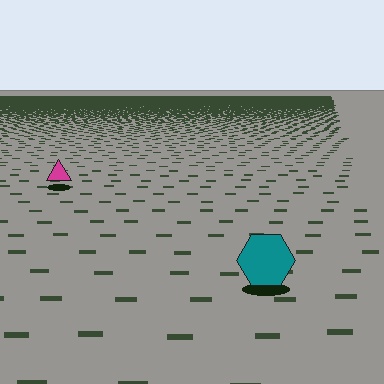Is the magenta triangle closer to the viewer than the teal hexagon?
No. The teal hexagon is closer — you can tell from the texture gradient: the ground texture is coarser near it.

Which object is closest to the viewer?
The teal hexagon is closest. The texture marks near it are larger and more spread out.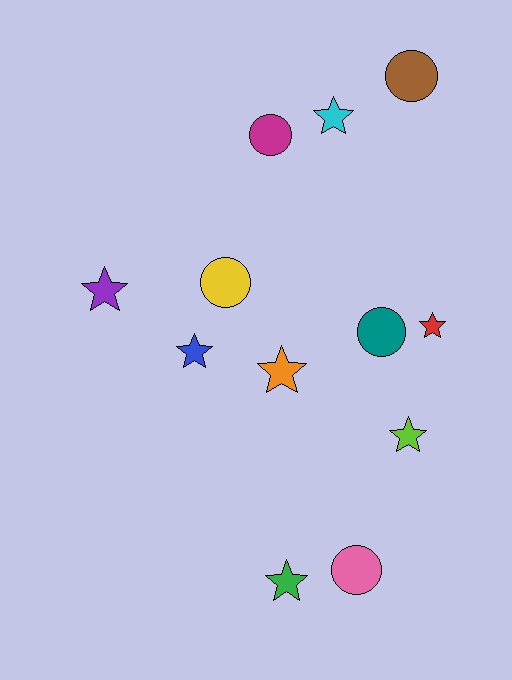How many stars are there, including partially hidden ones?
There are 7 stars.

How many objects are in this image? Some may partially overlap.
There are 12 objects.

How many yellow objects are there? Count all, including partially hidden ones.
There is 1 yellow object.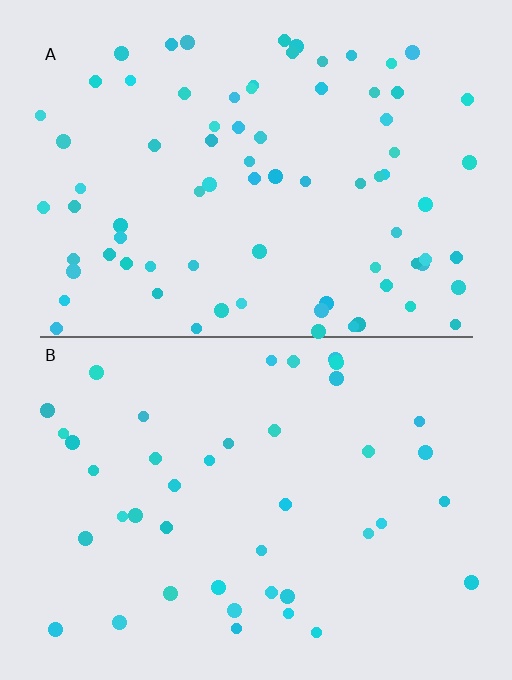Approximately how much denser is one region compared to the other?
Approximately 1.9× — region A over region B.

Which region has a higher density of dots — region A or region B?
A (the top).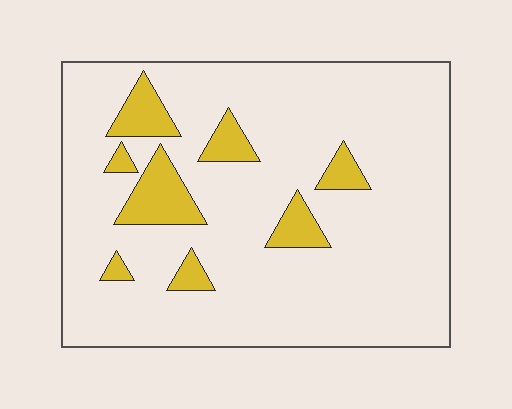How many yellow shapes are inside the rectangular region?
8.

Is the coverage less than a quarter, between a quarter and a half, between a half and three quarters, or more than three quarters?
Less than a quarter.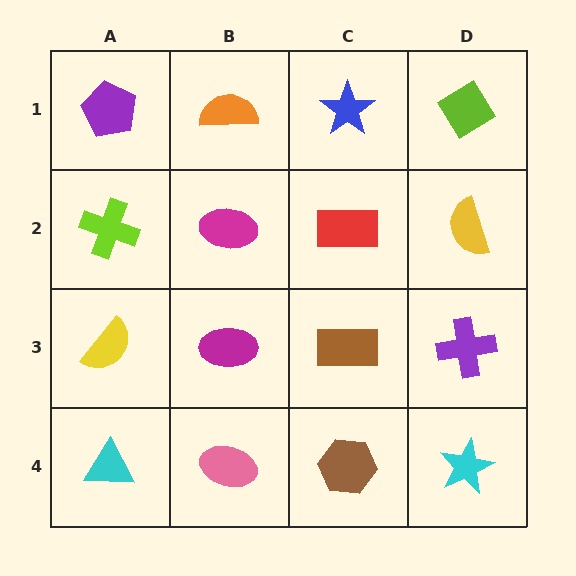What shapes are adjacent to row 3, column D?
A yellow semicircle (row 2, column D), a cyan star (row 4, column D), a brown rectangle (row 3, column C).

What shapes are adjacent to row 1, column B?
A magenta ellipse (row 2, column B), a purple pentagon (row 1, column A), a blue star (row 1, column C).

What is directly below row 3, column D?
A cyan star.